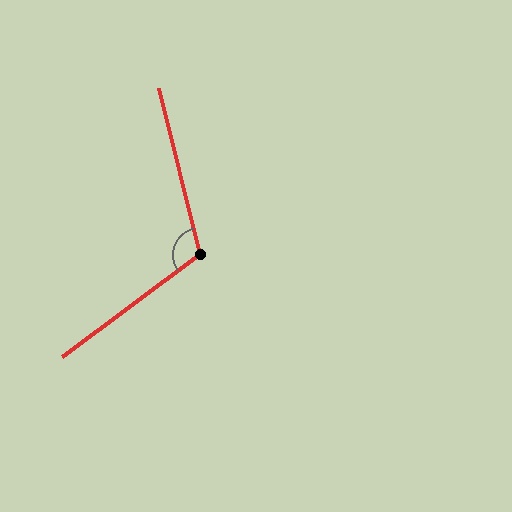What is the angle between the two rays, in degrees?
Approximately 113 degrees.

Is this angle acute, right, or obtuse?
It is obtuse.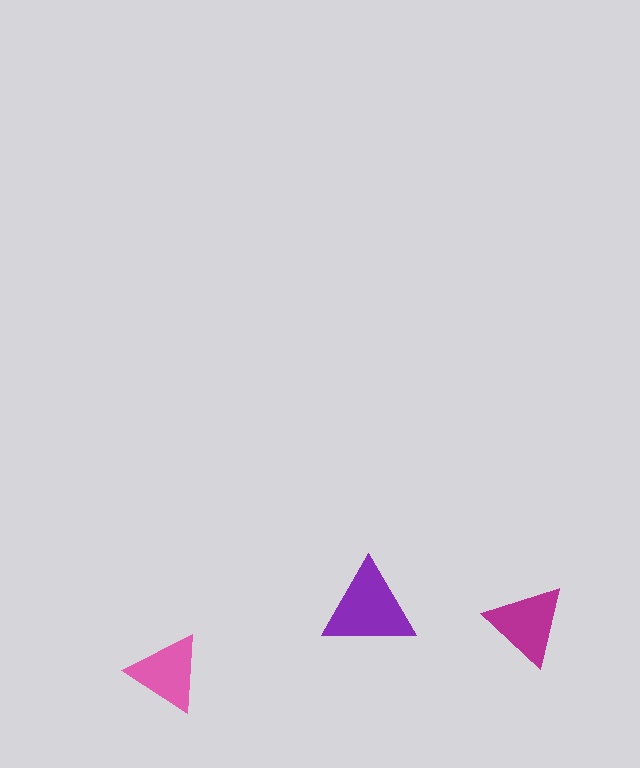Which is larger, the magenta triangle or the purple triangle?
The purple one.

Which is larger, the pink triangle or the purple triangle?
The purple one.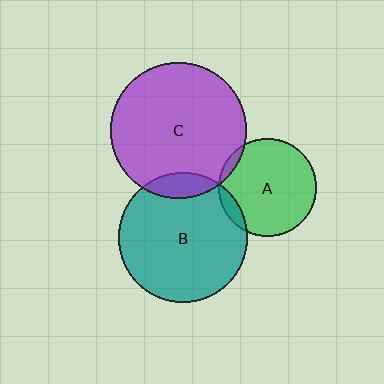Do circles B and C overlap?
Yes.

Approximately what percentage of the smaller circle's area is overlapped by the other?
Approximately 10%.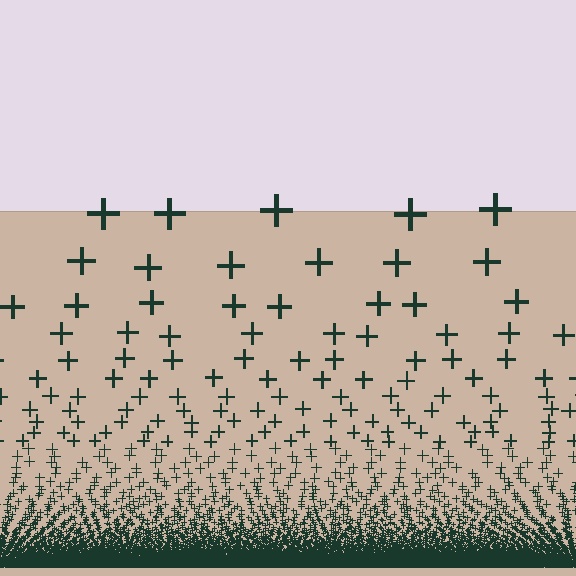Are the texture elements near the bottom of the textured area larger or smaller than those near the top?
Smaller. The gradient is inverted — elements near the bottom are smaller and denser.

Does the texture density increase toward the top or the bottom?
Density increases toward the bottom.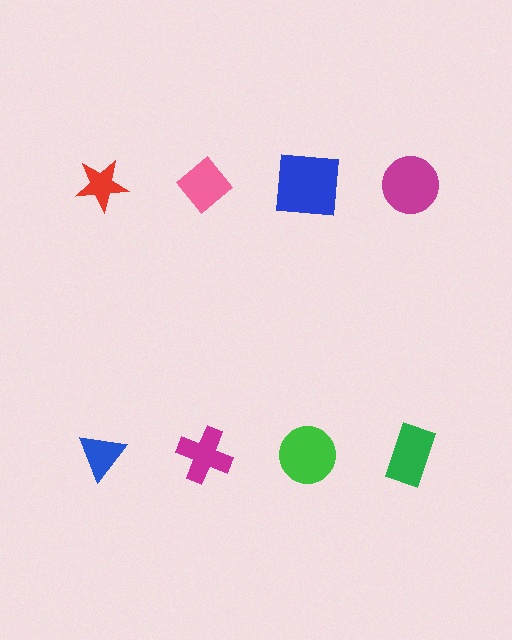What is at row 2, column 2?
A magenta cross.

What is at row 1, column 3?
A blue square.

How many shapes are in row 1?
4 shapes.